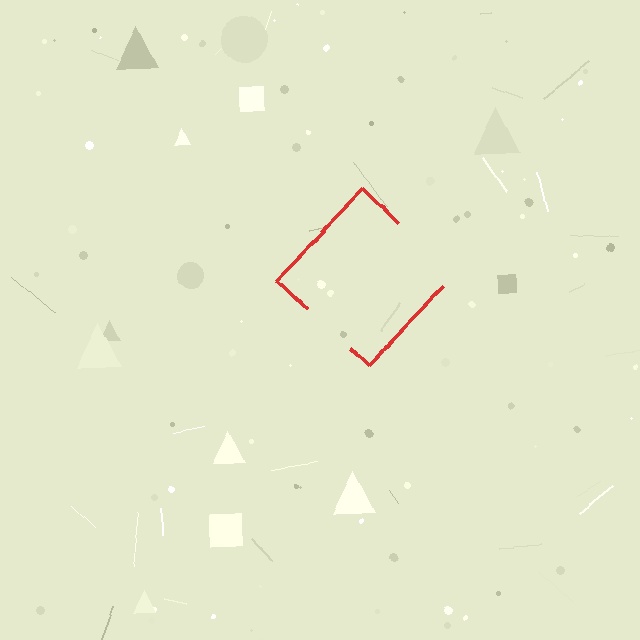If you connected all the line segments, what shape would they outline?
They would outline a diamond.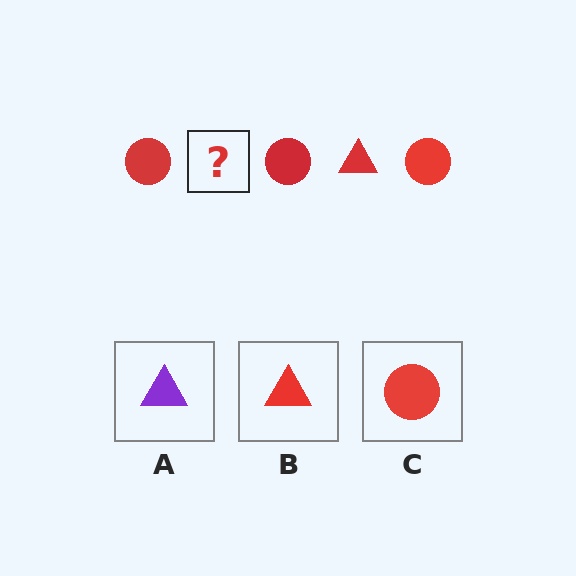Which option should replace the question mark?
Option B.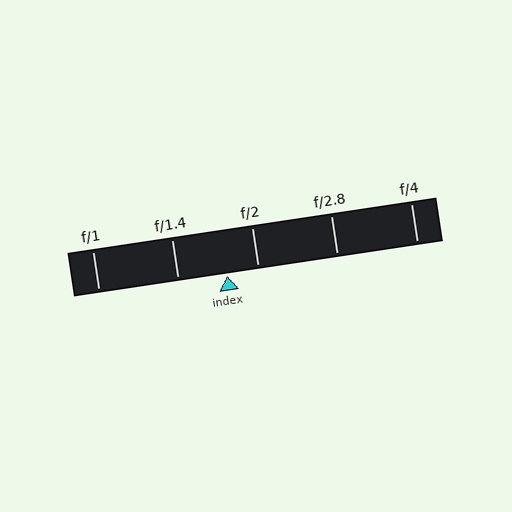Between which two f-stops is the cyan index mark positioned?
The index mark is between f/1.4 and f/2.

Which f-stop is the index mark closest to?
The index mark is closest to f/2.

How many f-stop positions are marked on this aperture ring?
There are 5 f-stop positions marked.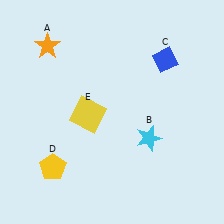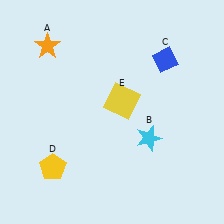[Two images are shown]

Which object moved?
The yellow square (E) moved right.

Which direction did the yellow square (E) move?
The yellow square (E) moved right.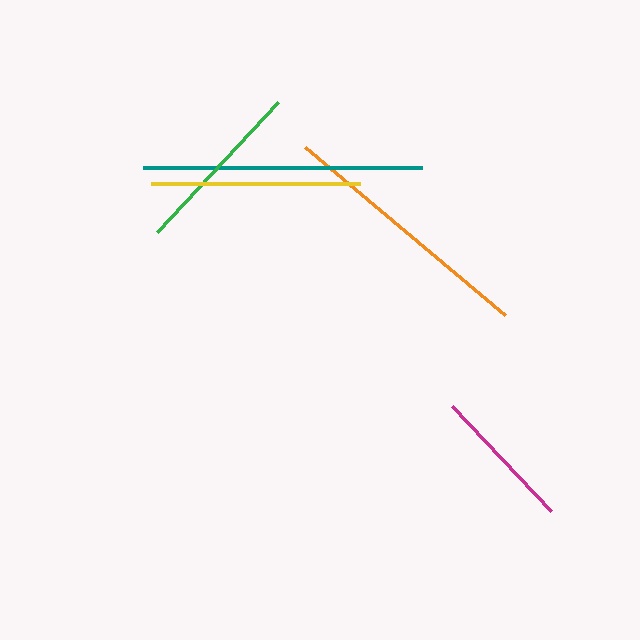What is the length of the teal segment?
The teal segment is approximately 279 pixels long.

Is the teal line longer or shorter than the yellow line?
The teal line is longer than the yellow line.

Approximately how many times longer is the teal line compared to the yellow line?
The teal line is approximately 1.3 times the length of the yellow line.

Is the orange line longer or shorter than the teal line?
The teal line is longer than the orange line.